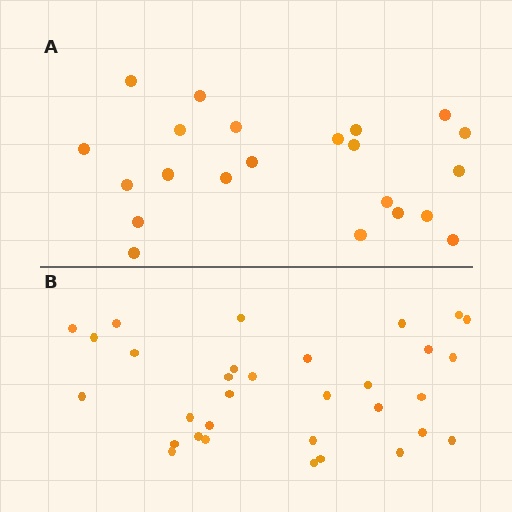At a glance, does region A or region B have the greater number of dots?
Region B (the bottom region) has more dots.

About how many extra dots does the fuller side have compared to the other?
Region B has roughly 10 or so more dots than region A.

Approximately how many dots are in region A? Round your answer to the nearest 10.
About 20 dots. (The exact count is 22, which rounds to 20.)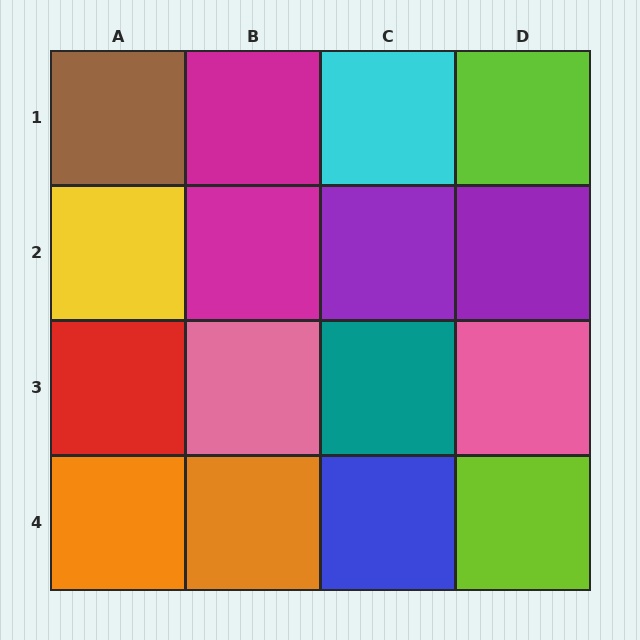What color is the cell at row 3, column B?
Pink.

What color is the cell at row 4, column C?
Blue.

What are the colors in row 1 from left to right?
Brown, magenta, cyan, lime.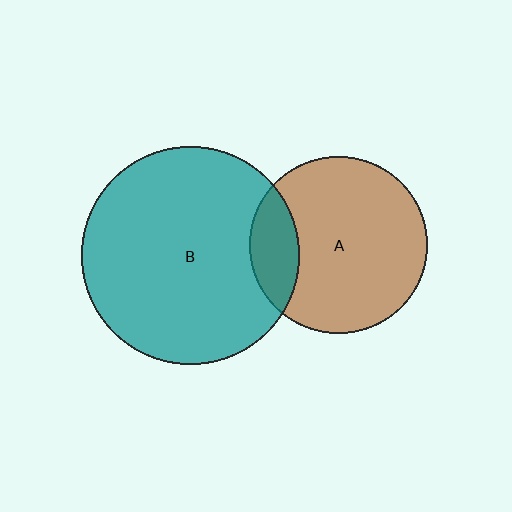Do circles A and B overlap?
Yes.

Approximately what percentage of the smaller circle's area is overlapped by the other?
Approximately 15%.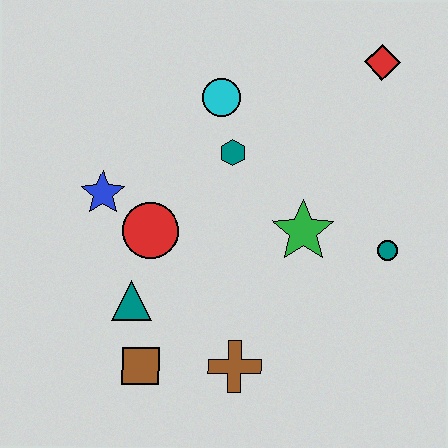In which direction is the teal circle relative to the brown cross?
The teal circle is to the right of the brown cross.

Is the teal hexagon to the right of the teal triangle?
Yes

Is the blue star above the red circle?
Yes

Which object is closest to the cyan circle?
The teal hexagon is closest to the cyan circle.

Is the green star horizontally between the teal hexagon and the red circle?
No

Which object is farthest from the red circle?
The red diamond is farthest from the red circle.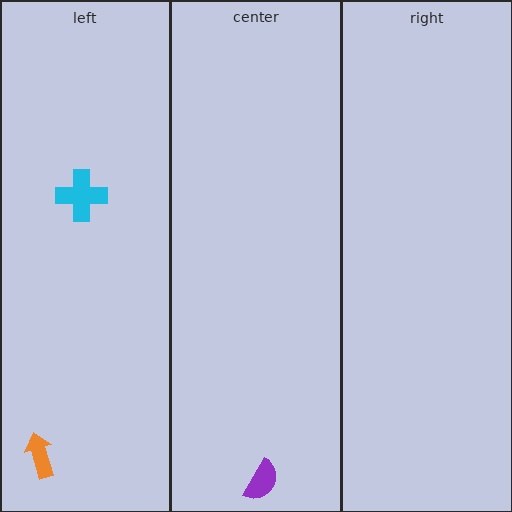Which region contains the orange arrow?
The left region.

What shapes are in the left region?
The cyan cross, the orange arrow.